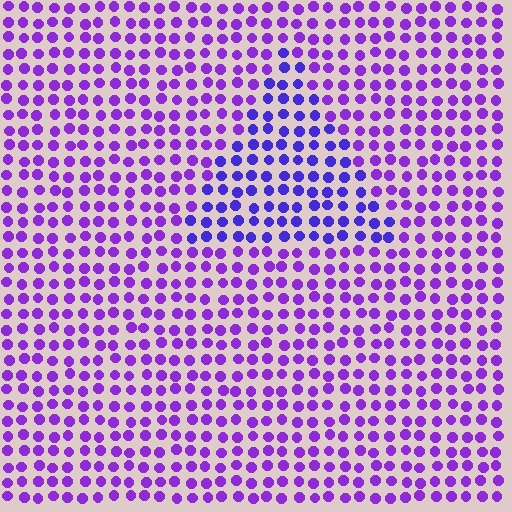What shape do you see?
I see a triangle.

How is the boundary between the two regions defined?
The boundary is defined purely by a slight shift in hue (about 26 degrees). Spacing, size, and orientation are identical on both sides.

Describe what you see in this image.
The image is filled with small purple elements in a uniform arrangement. A triangle-shaped region is visible where the elements are tinted to a slightly different hue, forming a subtle color boundary.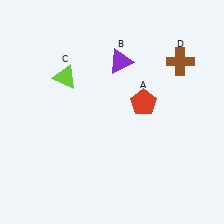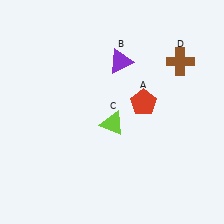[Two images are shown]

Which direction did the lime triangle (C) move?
The lime triangle (C) moved right.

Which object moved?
The lime triangle (C) moved right.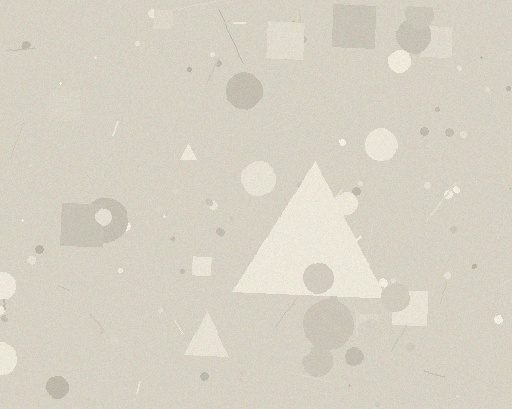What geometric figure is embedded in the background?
A triangle is embedded in the background.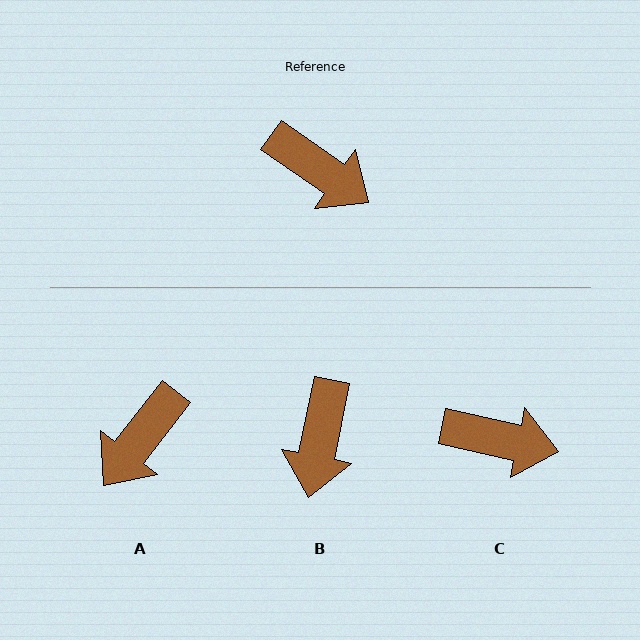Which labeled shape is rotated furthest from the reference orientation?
A, about 93 degrees away.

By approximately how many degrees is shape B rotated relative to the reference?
Approximately 66 degrees clockwise.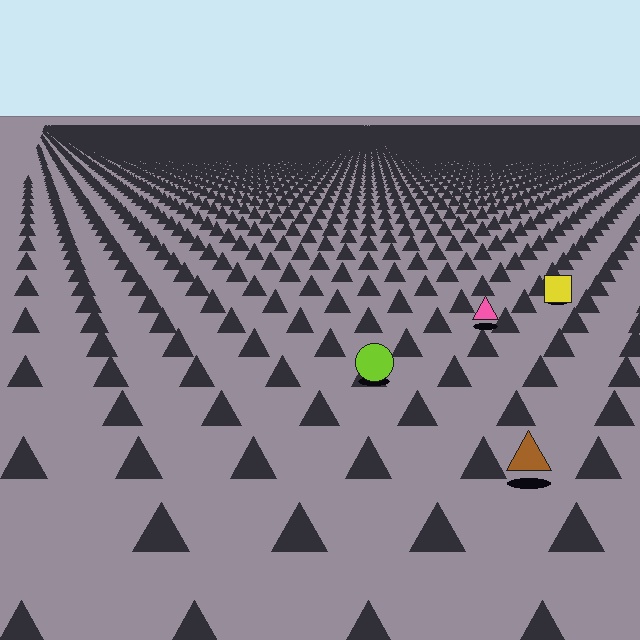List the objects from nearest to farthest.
From nearest to farthest: the brown triangle, the lime circle, the pink triangle, the yellow square.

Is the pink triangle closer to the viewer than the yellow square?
Yes. The pink triangle is closer — you can tell from the texture gradient: the ground texture is coarser near it.